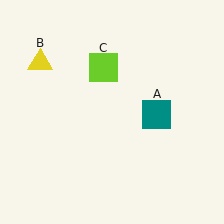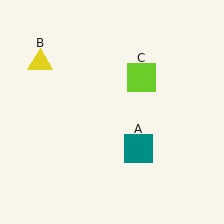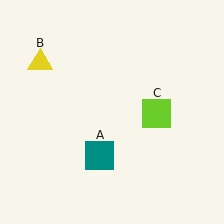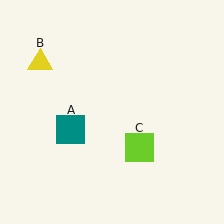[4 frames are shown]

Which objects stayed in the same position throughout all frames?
Yellow triangle (object B) remained stationary.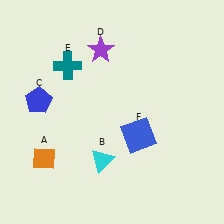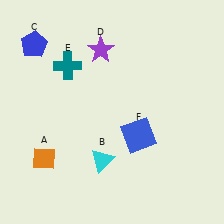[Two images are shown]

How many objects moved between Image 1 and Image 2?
1 object moved between the two images.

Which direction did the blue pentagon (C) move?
The blue pentagon (C) moved up.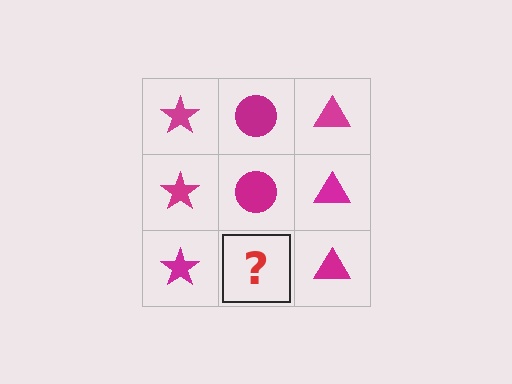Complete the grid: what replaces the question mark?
The question mark should be replaced with a magenta circle.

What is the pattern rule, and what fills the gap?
The rule is that each column has a consistent shape. The gap should be filled with a magenta circle.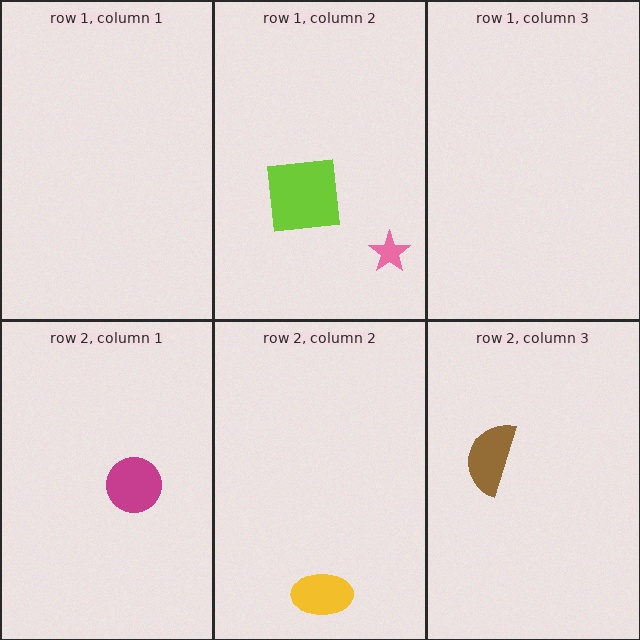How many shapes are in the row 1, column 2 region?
2.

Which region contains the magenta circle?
The row 2, column 1 region.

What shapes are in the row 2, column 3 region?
The brown semicircle.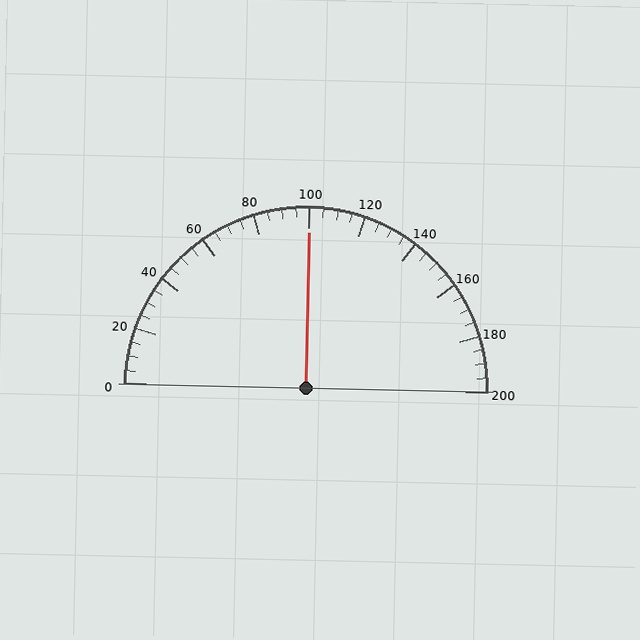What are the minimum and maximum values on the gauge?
The gauge ranges from 0 to 200.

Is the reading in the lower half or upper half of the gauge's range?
The reading is in the upper half of the range (0 to 200).